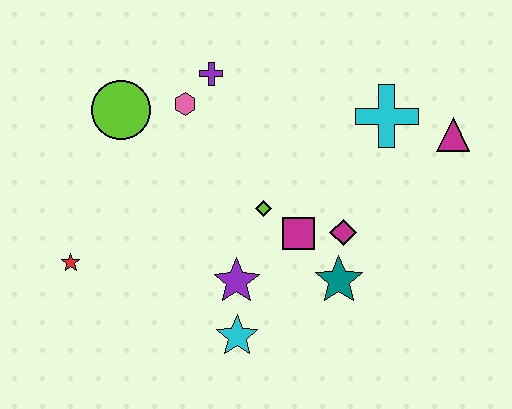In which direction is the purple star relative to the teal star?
The purple star is to the left of the teal star.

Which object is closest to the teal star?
The magenta diamond is closest to the teal star.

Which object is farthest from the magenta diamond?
The red star is farthest from the magenta diamond.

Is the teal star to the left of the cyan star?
No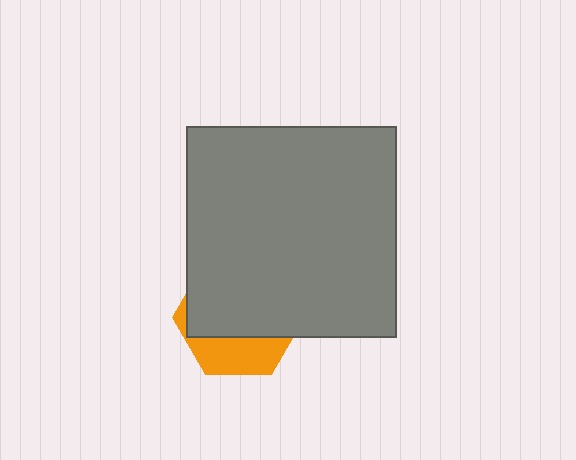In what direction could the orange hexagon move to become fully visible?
The orange hexagon could move down. That would shift it out from behind the gray square entirely.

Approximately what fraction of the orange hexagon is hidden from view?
Roughly 68% of the orange hexagon is hidden behind the gray square.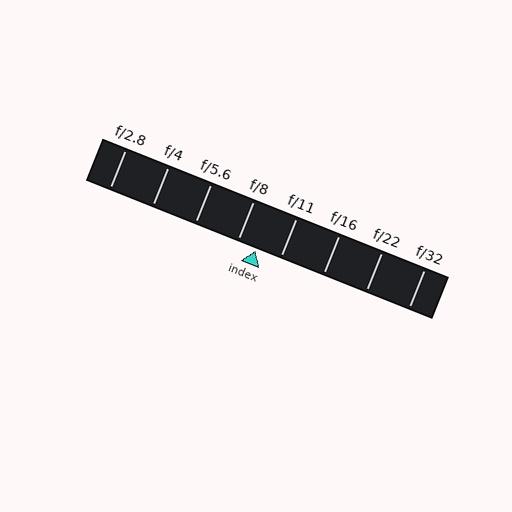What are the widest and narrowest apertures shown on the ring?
The widest aperture shown is f/2.8 and the narrowest is f/32.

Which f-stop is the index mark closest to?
The index mark is closest to f/8.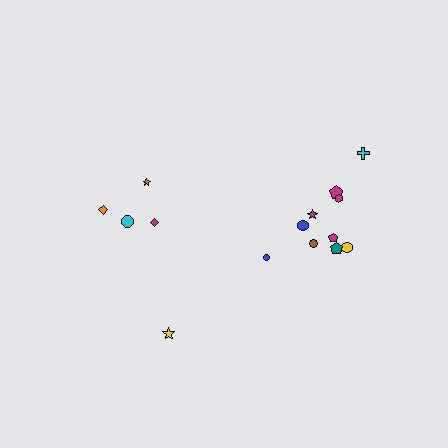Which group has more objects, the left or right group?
The right group.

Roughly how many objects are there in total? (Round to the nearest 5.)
Roughly 15 objects in total.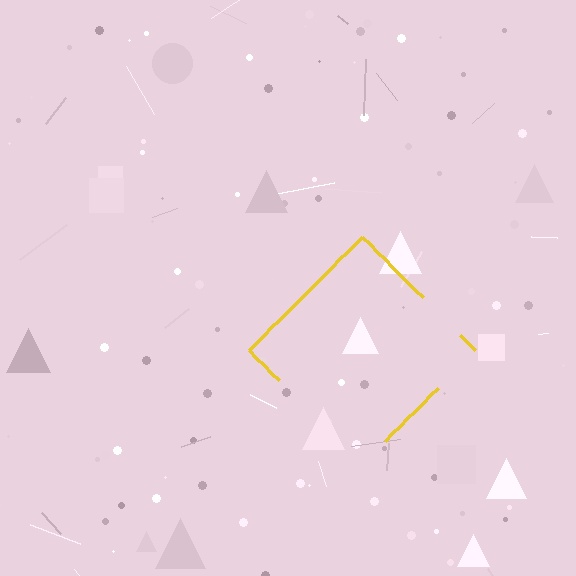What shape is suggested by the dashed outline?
The dashed outline suggests a diamond.